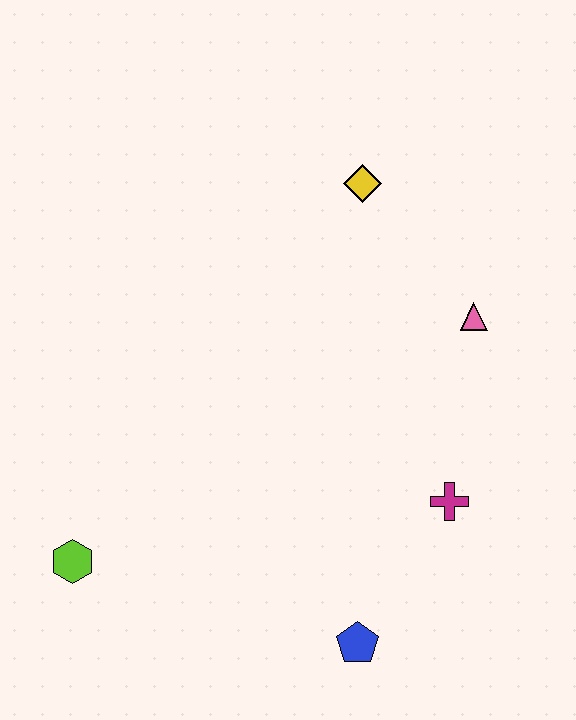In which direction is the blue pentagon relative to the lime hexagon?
The blue pentagon is to the right of the lime hexagon.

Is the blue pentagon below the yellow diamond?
Yes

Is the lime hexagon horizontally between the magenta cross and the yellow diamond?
No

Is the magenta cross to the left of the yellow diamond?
No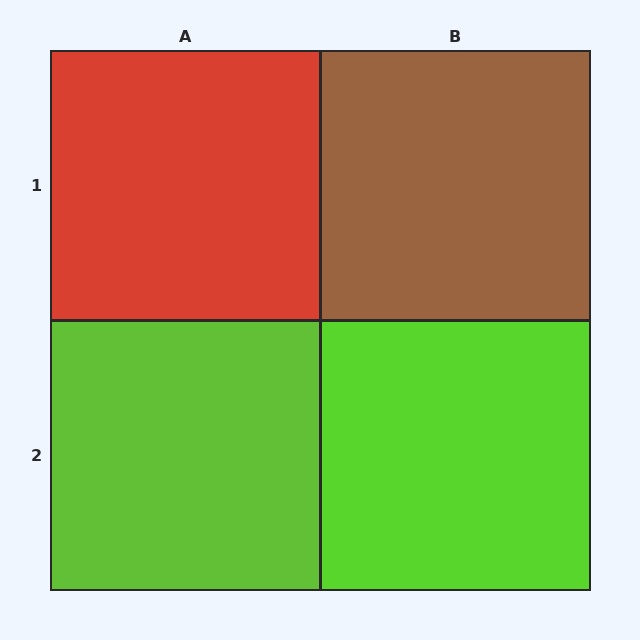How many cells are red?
1 cell is red.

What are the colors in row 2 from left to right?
Lime, lime.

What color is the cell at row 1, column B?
Brown.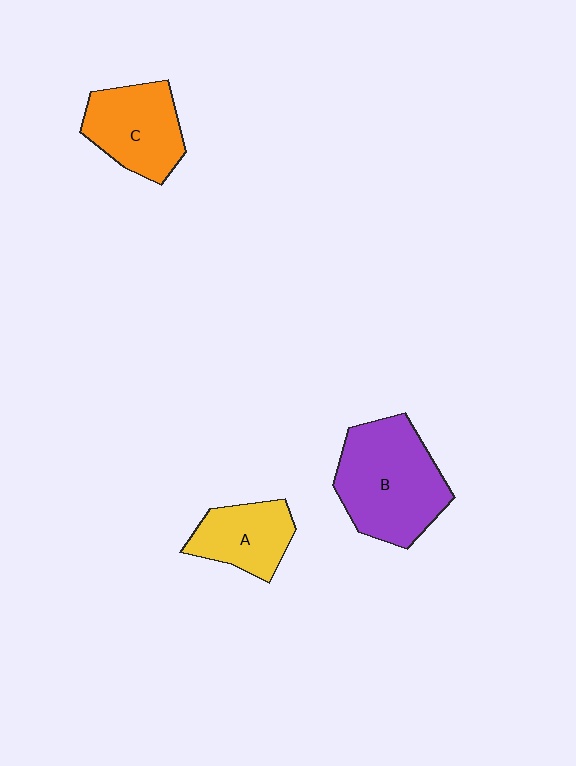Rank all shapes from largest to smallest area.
From largest to smallest: B (purple), C (orange), A (yellow).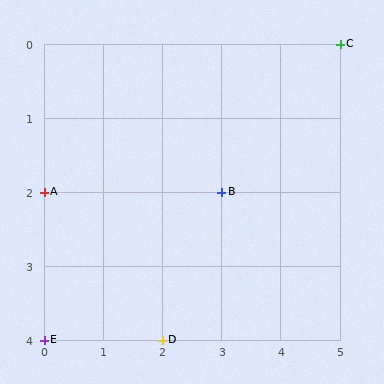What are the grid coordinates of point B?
Point B is at grid coordinates (3, 2).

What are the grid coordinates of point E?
Point E is at grid coordinates (0, 4).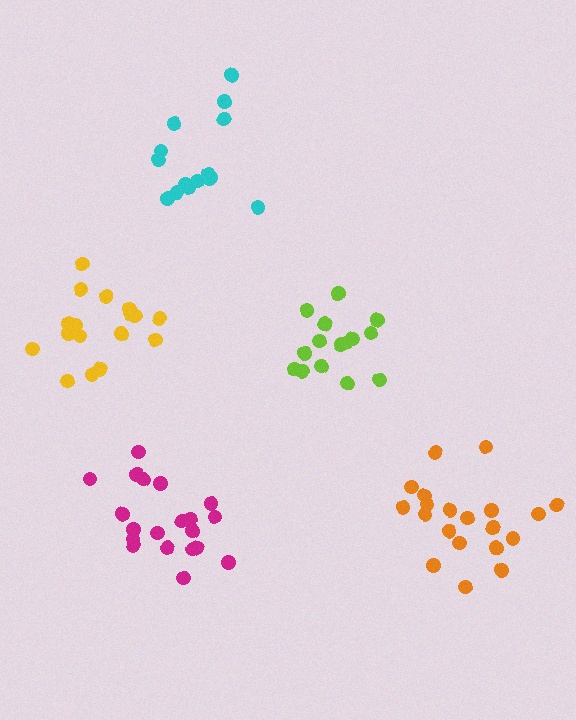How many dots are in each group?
Group 1: 15 dots, Group 2: 15 dots, Group 3: 20 dots, Group 4: 20 dots, Group 5: 17 dots (87 total).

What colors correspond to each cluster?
The clusters are colored: lime, cyan, orange, magenta, yellow.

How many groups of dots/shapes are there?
There are 5 groups.